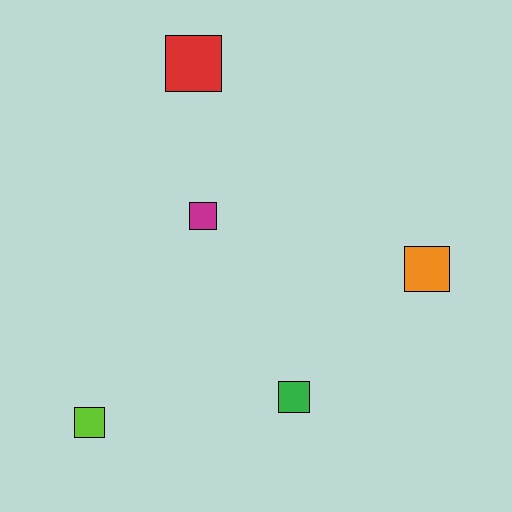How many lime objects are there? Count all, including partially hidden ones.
There is 1 lime object.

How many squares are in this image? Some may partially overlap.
There are 5 squares.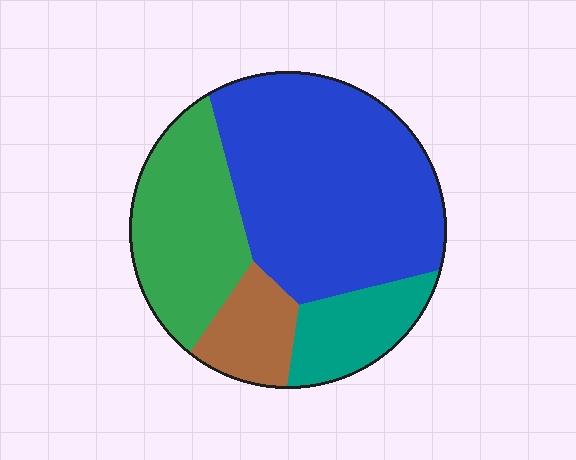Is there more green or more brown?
Green.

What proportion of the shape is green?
Green takes up about one quarter (1/4) of the shape.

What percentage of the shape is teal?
Teal takes up about one eighth (1/8) of the shape.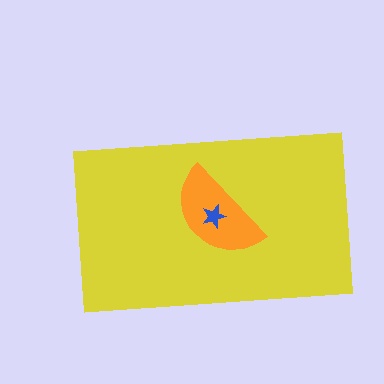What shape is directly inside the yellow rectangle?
The orange semicircle.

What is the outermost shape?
The yellow rectangle.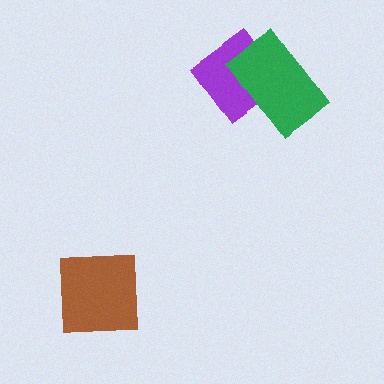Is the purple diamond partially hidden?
Yes, it is partially covered by another shape.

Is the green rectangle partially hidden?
No, no other shape covers it.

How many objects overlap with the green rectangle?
1 object overlaps with the green rectangle.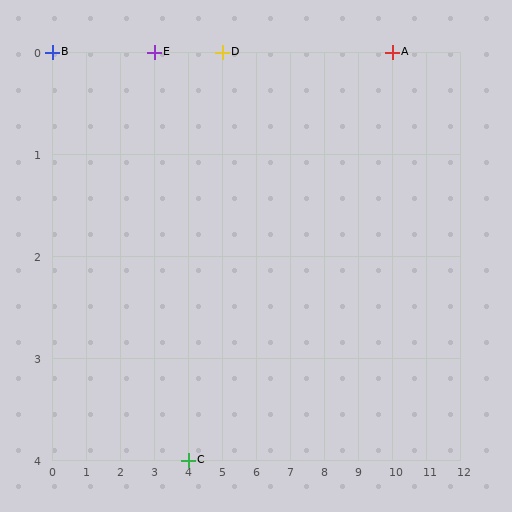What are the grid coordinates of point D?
Point D is at grid coordinates (5, 0).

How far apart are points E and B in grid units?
Points E and B are 3 columns apart.